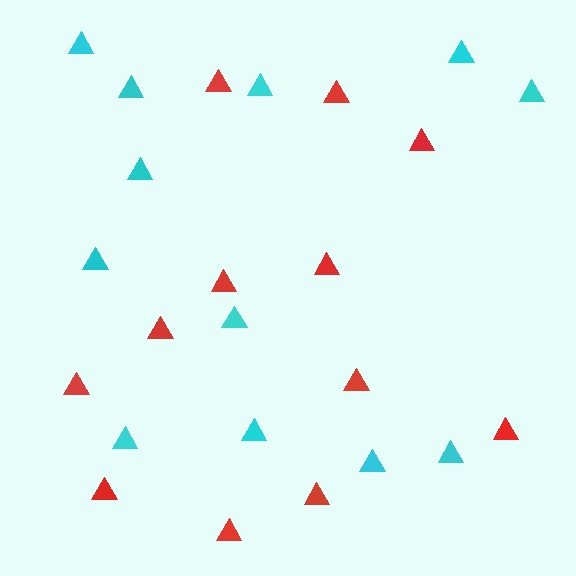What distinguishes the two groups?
There are 2 groups: one group of red triangles (12) and one group of cyan triangles (12).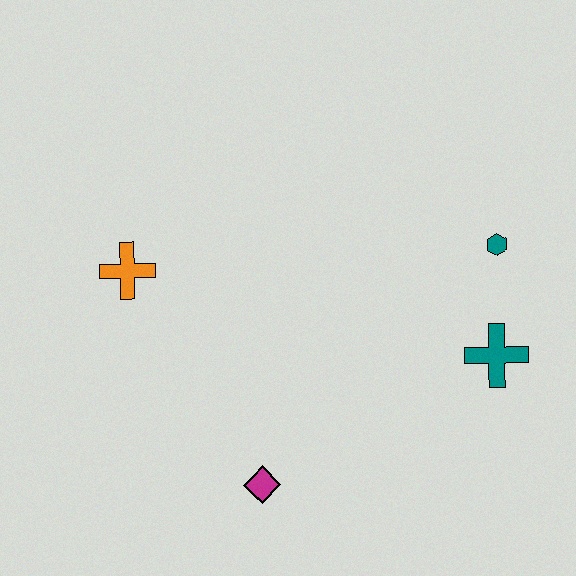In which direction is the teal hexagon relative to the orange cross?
The teal hexagon is to the right of the orange cross.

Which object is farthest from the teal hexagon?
The orange cross is farthest from the teal hexagon.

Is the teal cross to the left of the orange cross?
No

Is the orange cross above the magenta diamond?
Yes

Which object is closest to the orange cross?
The magenta diamond is closest to the orange cross.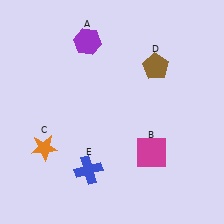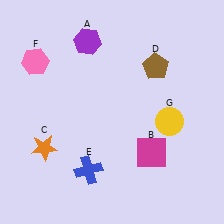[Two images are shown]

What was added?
A pink hexagon (F), a yellow circle (G) were added in Image 2.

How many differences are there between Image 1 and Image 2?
There are 2 differences between the two images.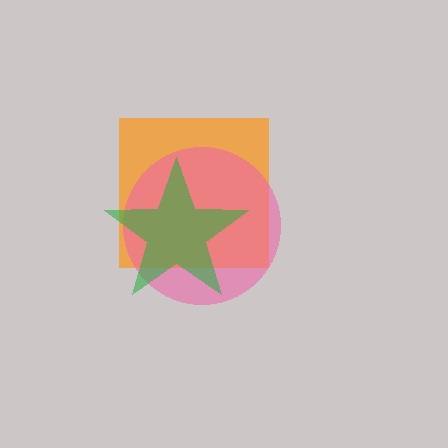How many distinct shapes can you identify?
There are 3 distinct shapes: an orange square, a pink circle, a green star.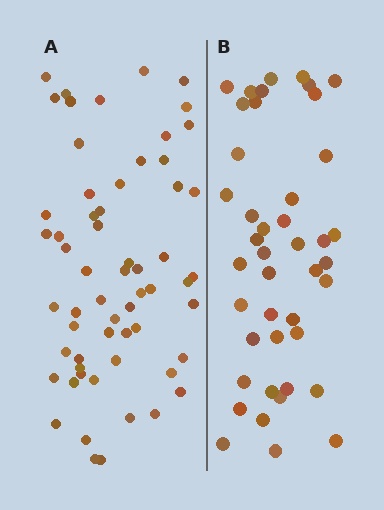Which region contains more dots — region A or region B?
Region A (the left region) has more dots.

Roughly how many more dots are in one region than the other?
Region A has approximately 15 more dots than region B.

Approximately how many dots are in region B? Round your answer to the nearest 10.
About 40 dots. (The exact count is 43, which rounds to 40.)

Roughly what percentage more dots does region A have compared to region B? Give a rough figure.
About 40% more.